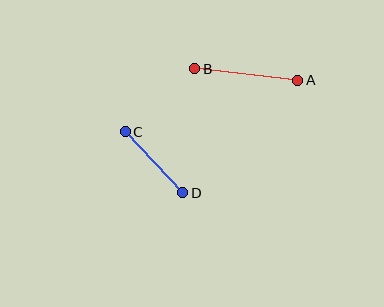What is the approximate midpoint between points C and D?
The midpoint is at approximately (154, 162) pixels.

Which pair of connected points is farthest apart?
Points A and B are farthest apart.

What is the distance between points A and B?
The distance is approximately 104 pixels.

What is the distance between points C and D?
The distance is approximately 84 pixels.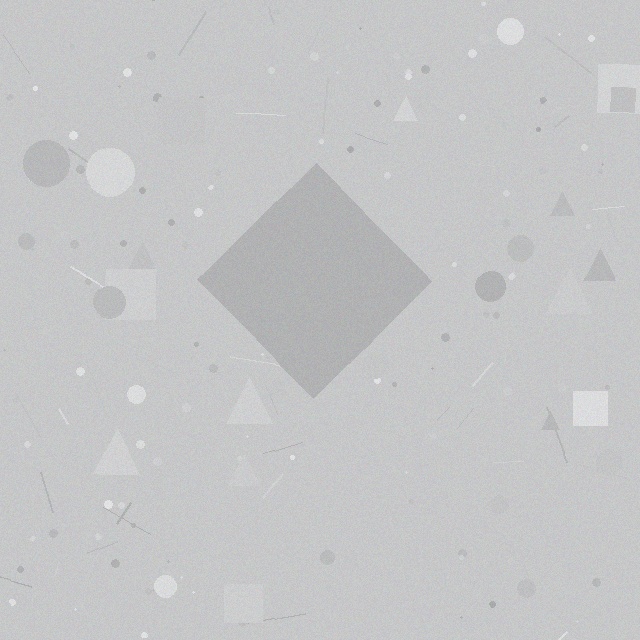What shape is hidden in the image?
A diamond is hidden in the image.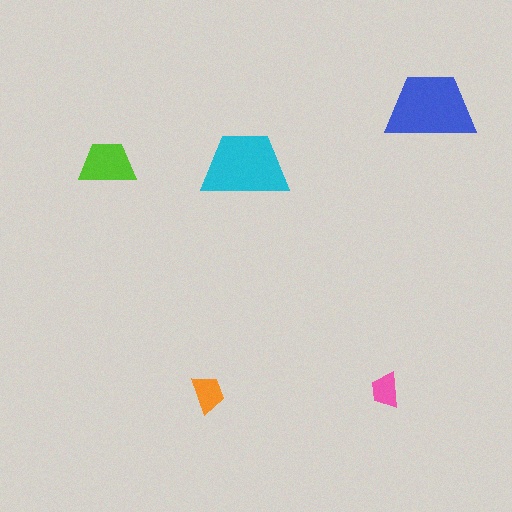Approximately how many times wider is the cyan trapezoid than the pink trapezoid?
About 2.5 times wider.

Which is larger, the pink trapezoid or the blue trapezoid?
The blue one.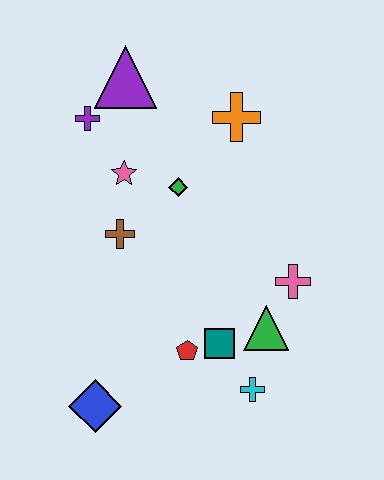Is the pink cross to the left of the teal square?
No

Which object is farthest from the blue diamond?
The purple triangle is farthest from the blue diamond.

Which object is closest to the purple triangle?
The purple cross is closest to the purple triangle.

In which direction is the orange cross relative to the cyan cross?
The orange cross is above the cyan cross.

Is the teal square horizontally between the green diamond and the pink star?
No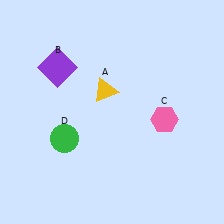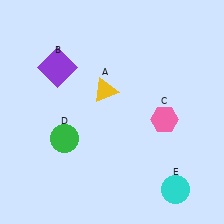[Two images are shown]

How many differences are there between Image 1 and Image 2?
There is 1 difference between the two images.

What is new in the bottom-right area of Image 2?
A cyan circle (E) was added in the bottom-right area of Image 2.